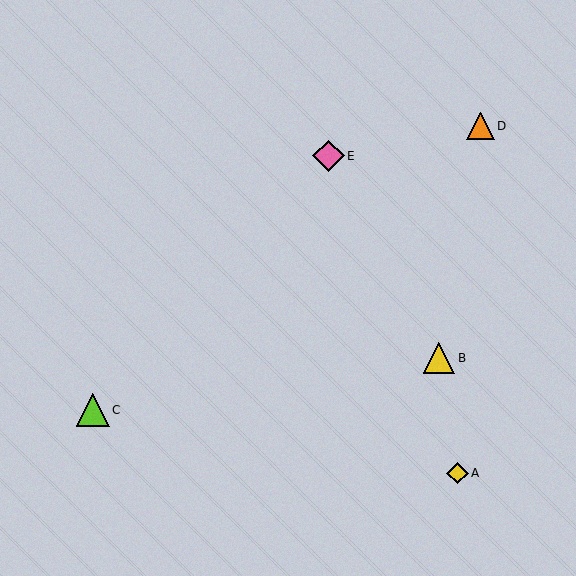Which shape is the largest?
The lime triangle (labeled C) is the largest.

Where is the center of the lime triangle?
The center of the lime triangle is at (93, 410).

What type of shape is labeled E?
Shape E is a pink diamond.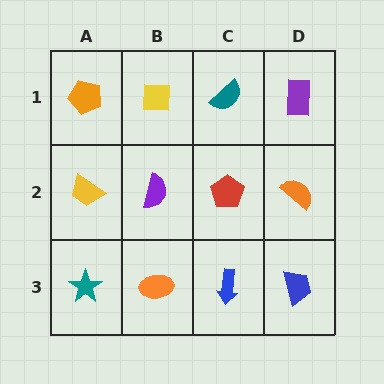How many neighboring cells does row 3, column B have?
3.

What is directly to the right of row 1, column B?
A teal semicircle.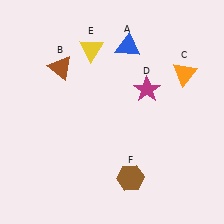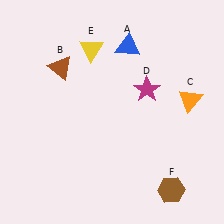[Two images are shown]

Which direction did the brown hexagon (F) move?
The brown hexagon (F) moved right.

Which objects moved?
The objects that moved are: the orange triangle (C), the brown hexagon (F).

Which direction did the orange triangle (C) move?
The orange triangle (C) moved down.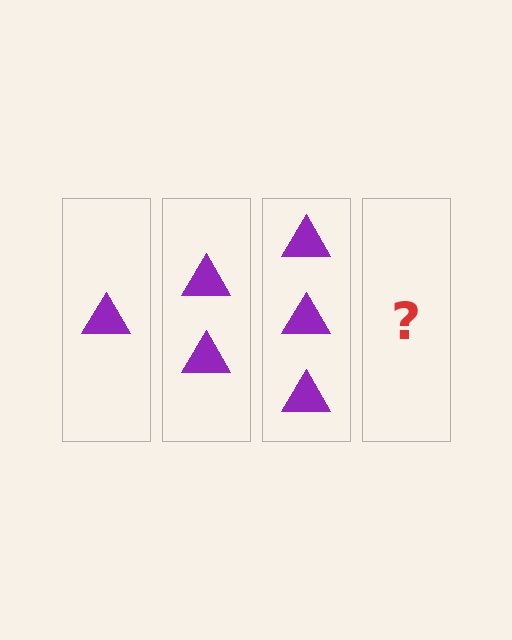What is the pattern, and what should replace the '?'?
The pattern is that each step adds one more triangle. The '?' should be 4 triangles.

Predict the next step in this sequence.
The next step is 4 triangles.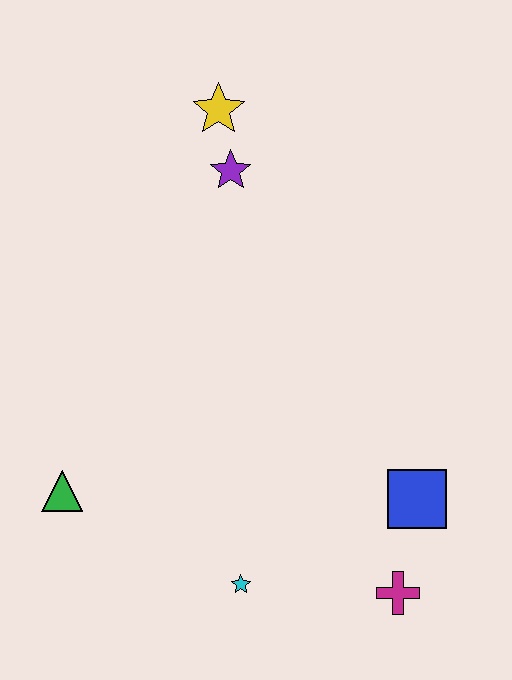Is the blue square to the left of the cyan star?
No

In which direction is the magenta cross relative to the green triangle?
The magenta cross is to the right of the green triangle.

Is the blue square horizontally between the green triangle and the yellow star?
No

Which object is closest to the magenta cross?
The blue square is closest to the magenta cross.